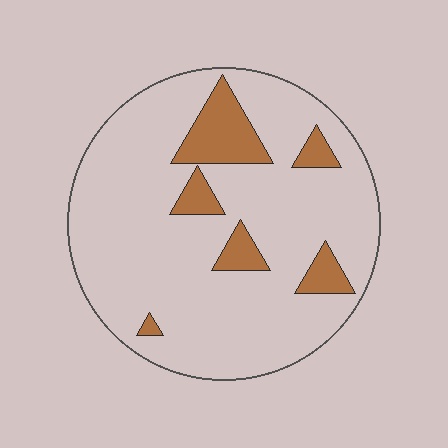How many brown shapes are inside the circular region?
6.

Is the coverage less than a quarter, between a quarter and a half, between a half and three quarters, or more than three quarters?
Less than a quarter.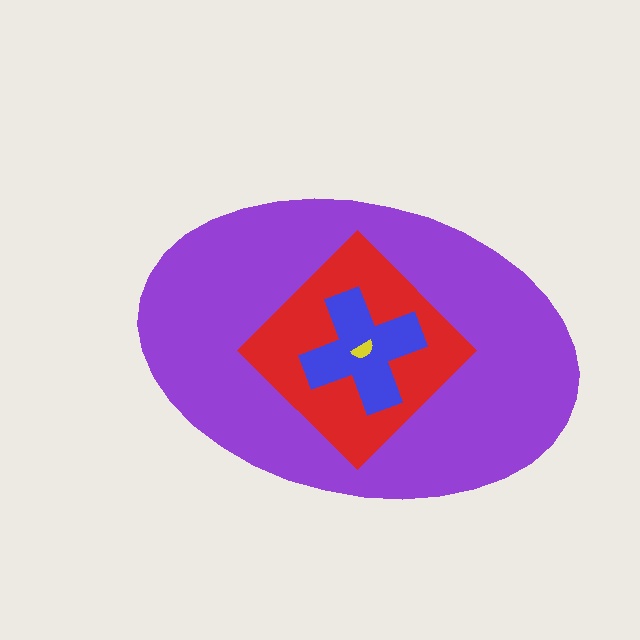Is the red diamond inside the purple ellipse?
Yes.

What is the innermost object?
The yellow semicircle.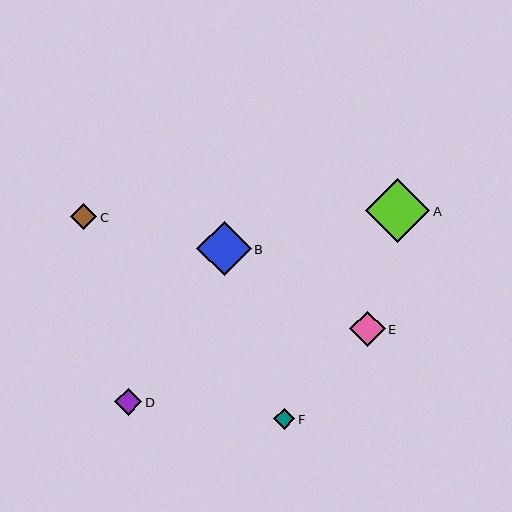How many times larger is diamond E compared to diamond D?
Diamond E is approximately 1.3 times the size of diamond D.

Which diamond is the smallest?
Diamond F is the smallest with a size of approximately 21 pixels.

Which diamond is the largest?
Diamond A is the largest with a size of approximately 64 pixels.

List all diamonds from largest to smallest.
From largest to smallest: A, B, E, D, C, F.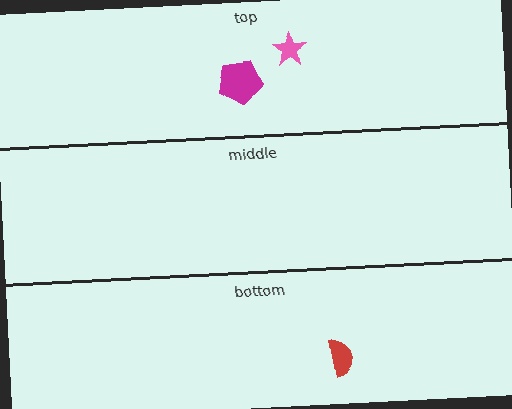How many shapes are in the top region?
2.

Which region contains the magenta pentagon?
The top region.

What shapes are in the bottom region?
The red semicircle.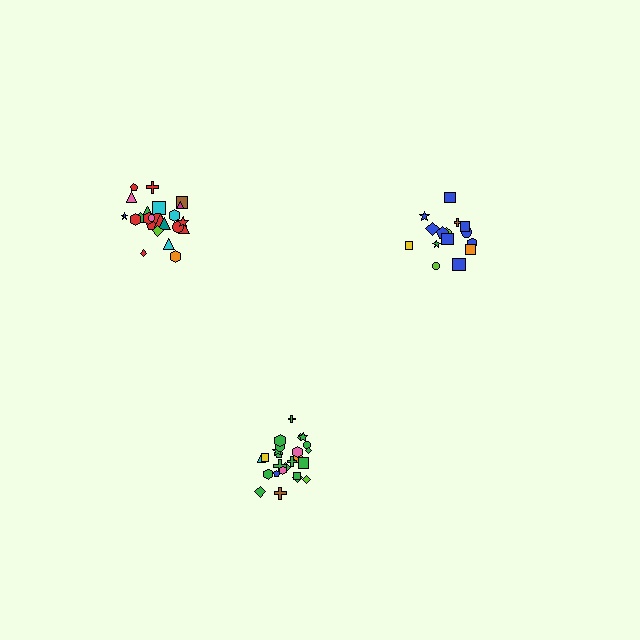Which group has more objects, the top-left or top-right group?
The top-left group.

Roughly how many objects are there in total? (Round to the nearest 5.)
Roughly 65 objects in total.